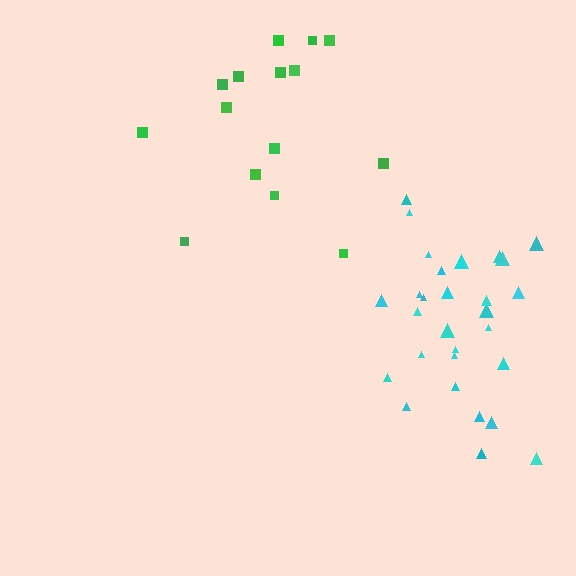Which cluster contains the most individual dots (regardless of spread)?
Cyan (29).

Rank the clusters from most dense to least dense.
cyan, green.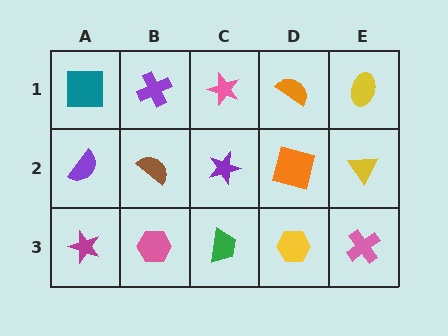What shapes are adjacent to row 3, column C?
A purple star (row 2, column C), a pink hexagon (row 3, column B), a yellow hexagon (row 3, column D).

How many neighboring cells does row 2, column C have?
4.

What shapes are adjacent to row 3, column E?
A yellow triangle (row 2, column E), a yellow hexagon (row 3, column D).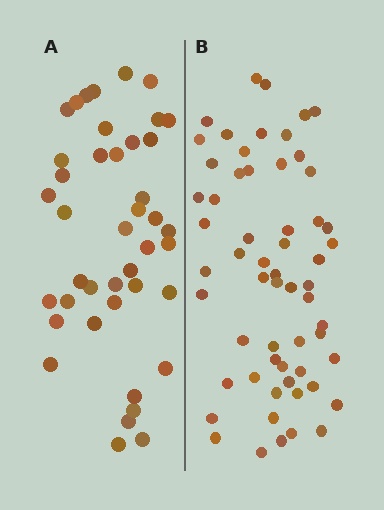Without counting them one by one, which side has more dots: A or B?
Region B (the right region) has more dots.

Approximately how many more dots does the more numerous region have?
Region B has approximately 15 more dots than region A.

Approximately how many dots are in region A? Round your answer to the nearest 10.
About 40 dots. (The exact count is 42, which rounds to 40.)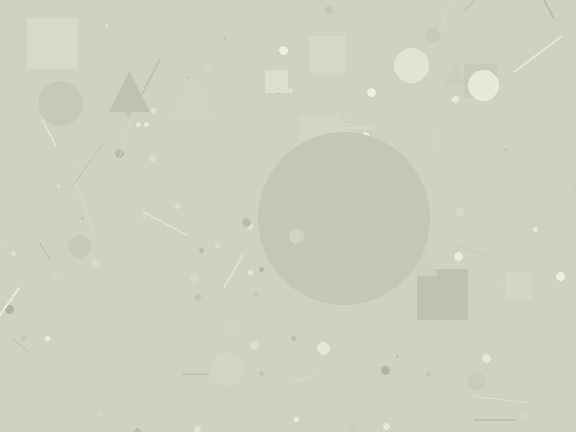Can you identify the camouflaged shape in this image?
The camouflaged shape is a circle.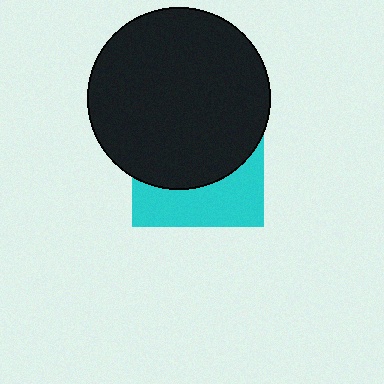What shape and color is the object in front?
The object in front is a black circle.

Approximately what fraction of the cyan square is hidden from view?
Roughly 63% of the cyan square is hidden behind the black circle.